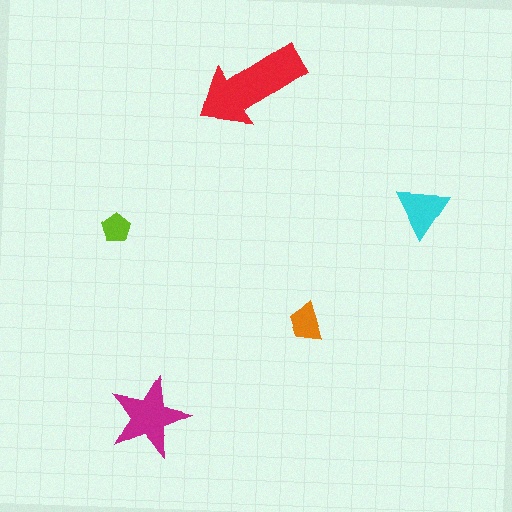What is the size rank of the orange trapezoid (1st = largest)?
4th.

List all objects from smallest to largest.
The lime pentagon, the orange trapezoid, the cyan triangle, the magenta star, the red arrow.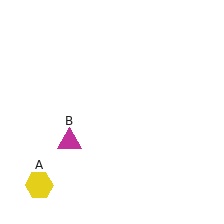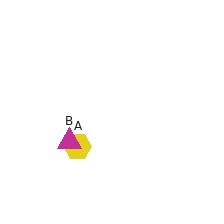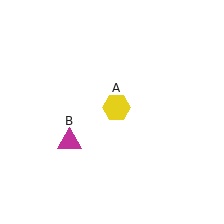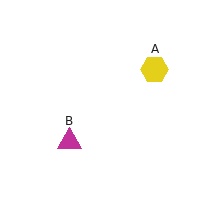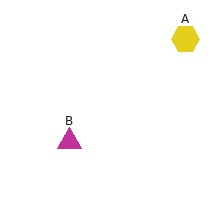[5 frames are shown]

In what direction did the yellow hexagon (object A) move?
The yellow hexagon (object A) moved up and to the right.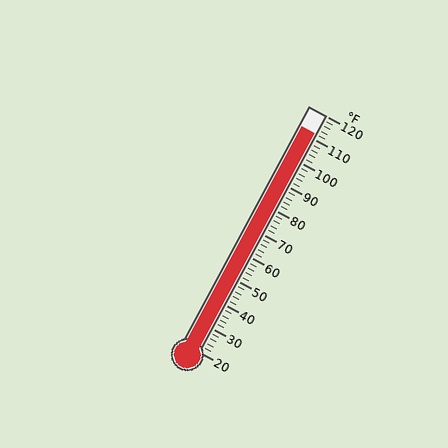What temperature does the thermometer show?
The thermometer shows approximately 112°F.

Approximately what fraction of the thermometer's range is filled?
The thermometer is filled to approximately 90% of its range.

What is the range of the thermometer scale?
The thermometer scale ranges from 20°F to 120°F.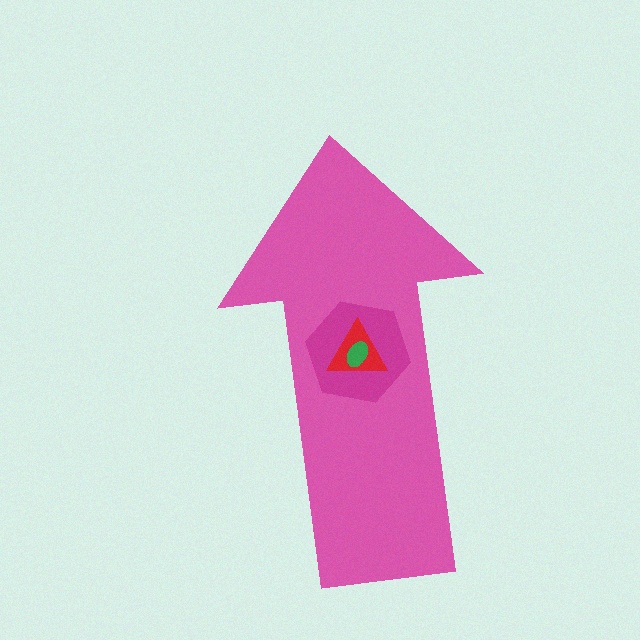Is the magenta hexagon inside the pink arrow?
Yes.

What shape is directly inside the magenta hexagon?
The red triangle.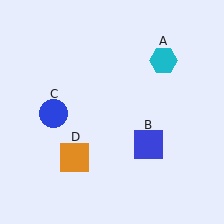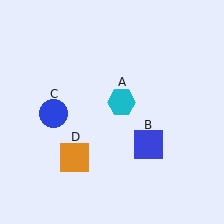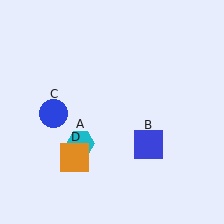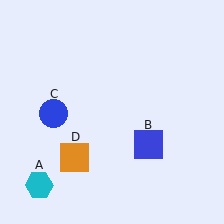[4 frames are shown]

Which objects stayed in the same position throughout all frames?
Blue square (object B) and blue circle (object C) and orange square (object D) remained stationary.